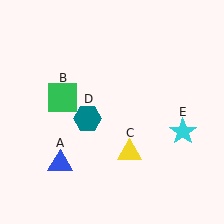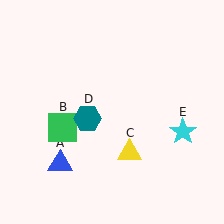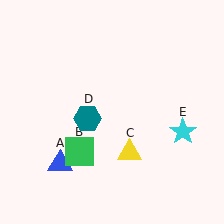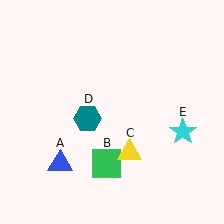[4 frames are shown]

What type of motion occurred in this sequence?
The green square (object B) rotated counterclockwise around the center of the scene.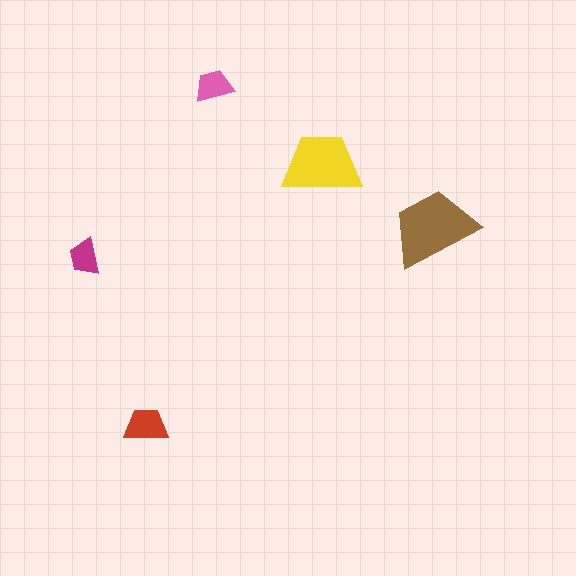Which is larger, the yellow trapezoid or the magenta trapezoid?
The yellow one.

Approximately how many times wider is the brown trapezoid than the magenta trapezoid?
About 2.5 times wider.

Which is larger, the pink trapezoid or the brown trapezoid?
The brown one.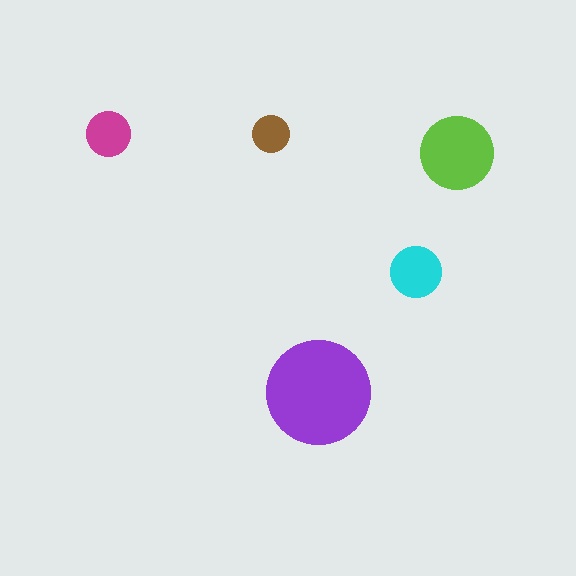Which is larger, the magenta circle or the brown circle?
The magenta one.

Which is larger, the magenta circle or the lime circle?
The lime one.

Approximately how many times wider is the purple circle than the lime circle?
About 1.5 times wider.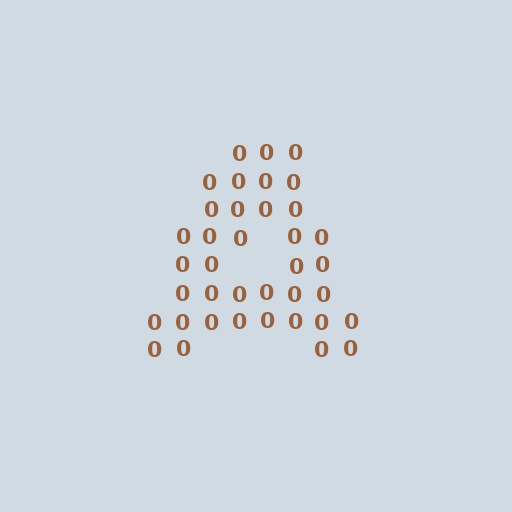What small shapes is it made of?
It is made of small digit 0's.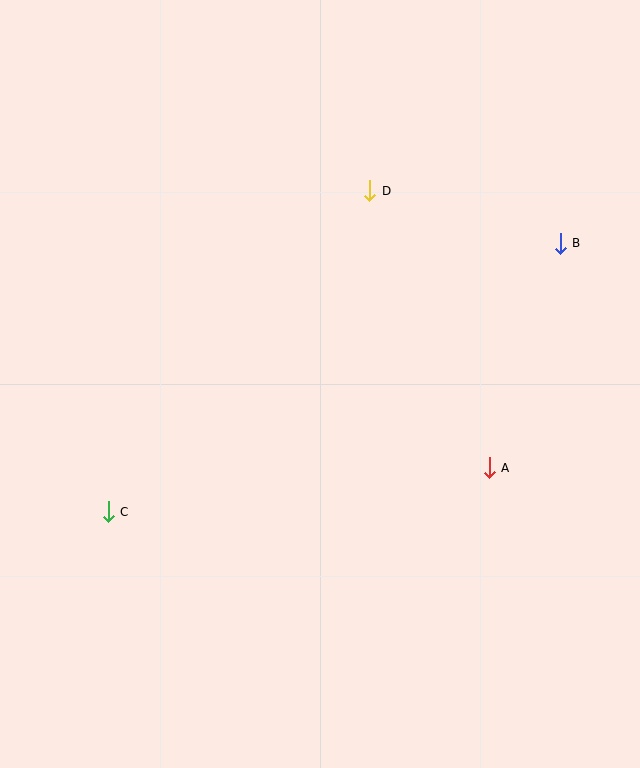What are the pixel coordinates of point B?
Point B is at (560, 243).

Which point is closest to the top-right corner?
Point B is closest to the top-right corner.